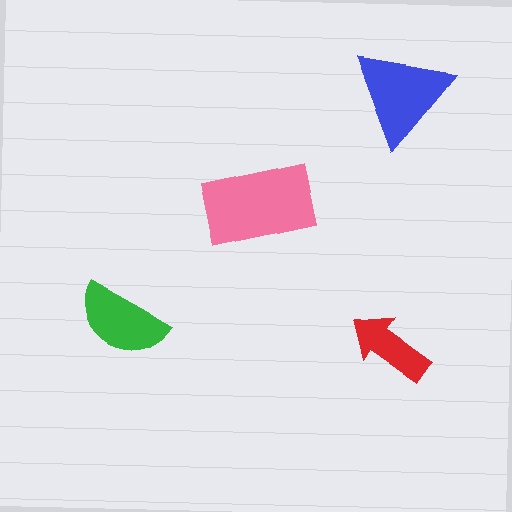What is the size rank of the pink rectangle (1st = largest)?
1st.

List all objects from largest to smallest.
The pink rectangle, the blue triangle, the green semicircle, the red arrow.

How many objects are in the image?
There are 4 objects in the image.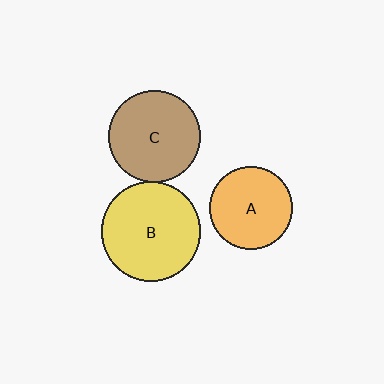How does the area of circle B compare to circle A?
Approximately 1.4 times.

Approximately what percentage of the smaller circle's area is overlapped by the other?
Approximately 5%.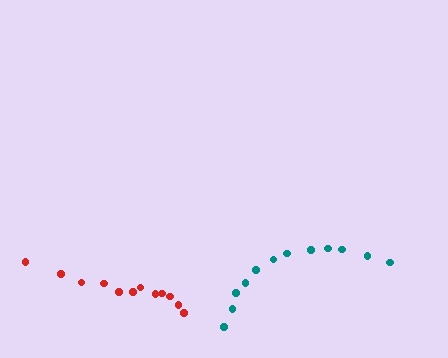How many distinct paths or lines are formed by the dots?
There are 2 distinct paths.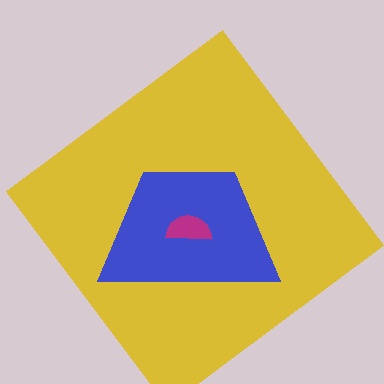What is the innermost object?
The magenta semicircle.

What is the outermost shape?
The yellow diamond.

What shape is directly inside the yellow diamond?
The blue trapezoid.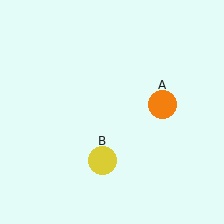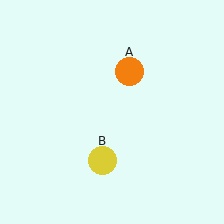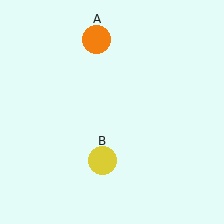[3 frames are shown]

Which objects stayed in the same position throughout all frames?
Yellow circle (object B) remained stationary.